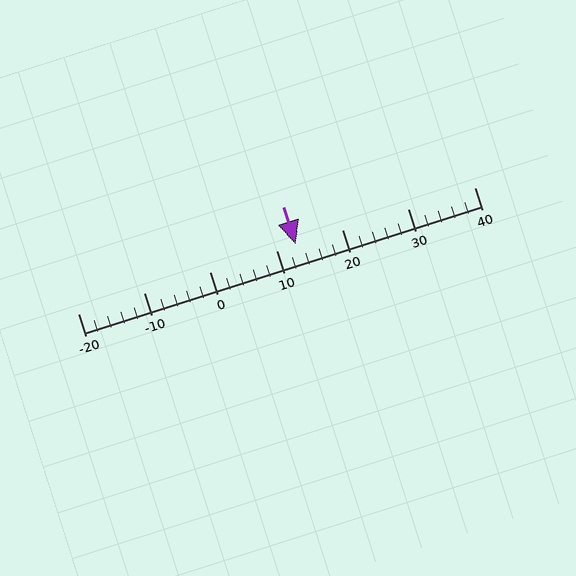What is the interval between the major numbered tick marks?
The major tick marks are spaced 10 units apart.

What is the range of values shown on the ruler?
The ruler shows values from -20 to 40.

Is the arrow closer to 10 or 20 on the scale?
The arrow is closer to 10.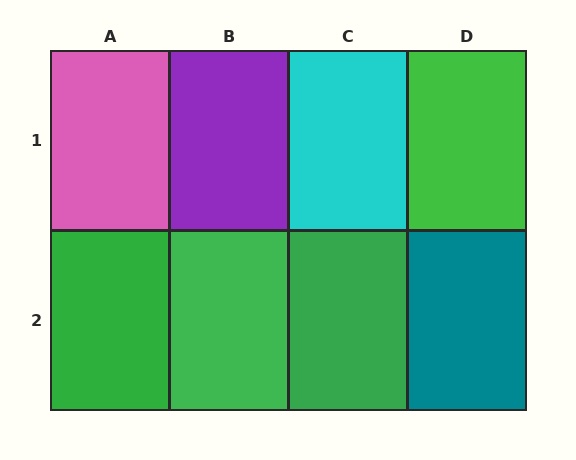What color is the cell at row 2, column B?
Green.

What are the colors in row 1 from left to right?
Pink, purple, cyan, green.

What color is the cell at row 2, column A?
Green.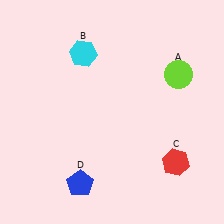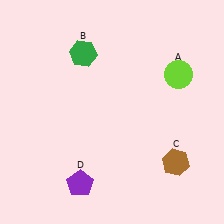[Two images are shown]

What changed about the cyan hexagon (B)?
In Image 1, B is cyan. In Image 2, it changed to green.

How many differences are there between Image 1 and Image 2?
There are 3 differences between the two images.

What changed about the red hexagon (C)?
In Image 1, C is red. In Image 2, it changed to brown.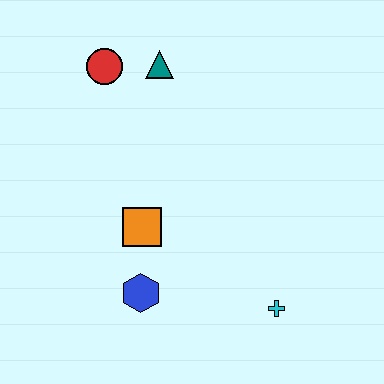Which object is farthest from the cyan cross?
The red circle is farthest from the cyan cross.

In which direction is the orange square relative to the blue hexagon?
The orange square is above the blue hexagon.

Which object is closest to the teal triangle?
The red circle is closest to the teal triangle.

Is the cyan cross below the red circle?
Yes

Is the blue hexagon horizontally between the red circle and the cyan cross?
Yes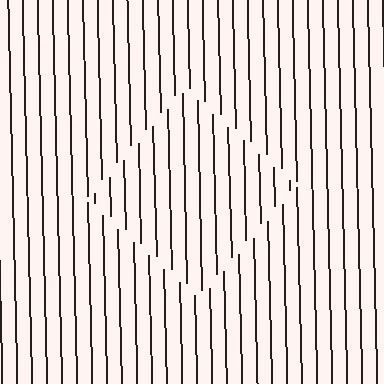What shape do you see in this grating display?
An illusory square. The interior of the shape contains the same grating, shifted by half a period — the contour is defined by the phase discontinuity where line-ends from the inner and outer gratings abut.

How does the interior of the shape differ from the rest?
The interior of the shape contains the same grating, shifted by half a period — the contour is defined by the phase discontinuity where line-ends from the inner and outer gratings abut.